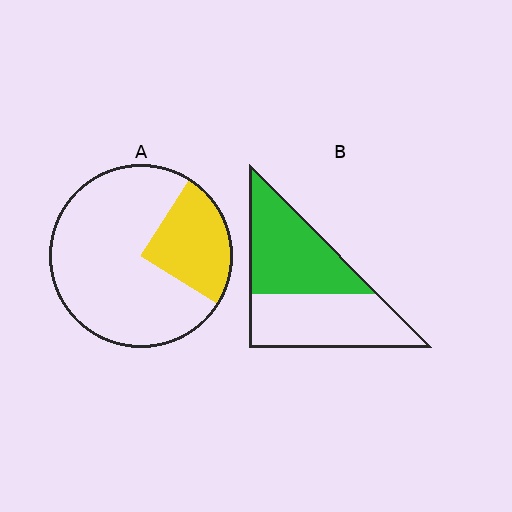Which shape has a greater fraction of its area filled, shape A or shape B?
Shape B.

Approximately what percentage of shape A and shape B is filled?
A is approximately 25% and B is approximately 50%.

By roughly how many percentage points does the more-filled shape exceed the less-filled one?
By roughly 25 percentage points (B over A).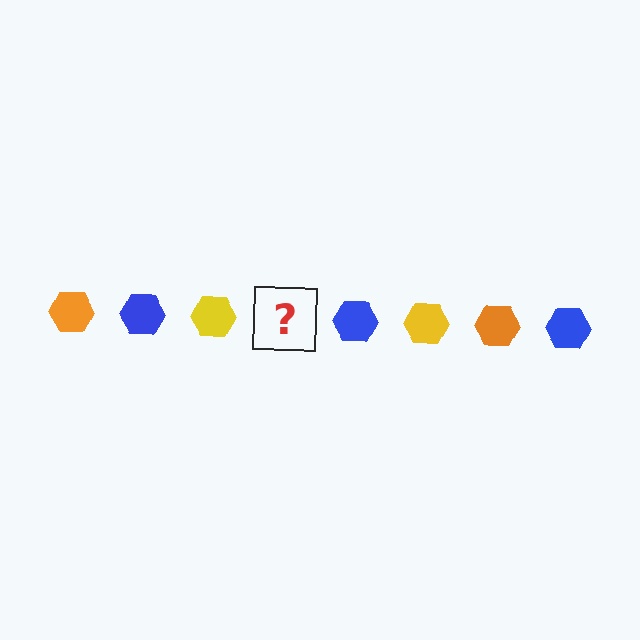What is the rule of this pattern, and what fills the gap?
The rule is that the pattern cycles through orange, blue, yellow hexagons. The gap should be filled with an orange hexagon.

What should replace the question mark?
The question mark should be replaced with an orange hexagon.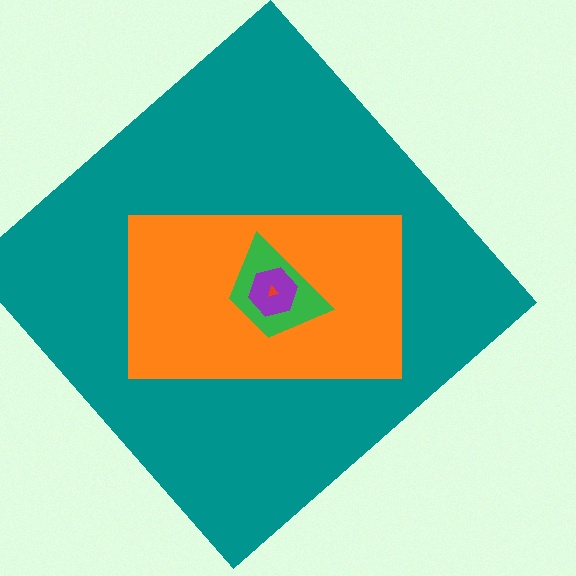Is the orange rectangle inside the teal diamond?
Yes.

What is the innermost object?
The red triangle.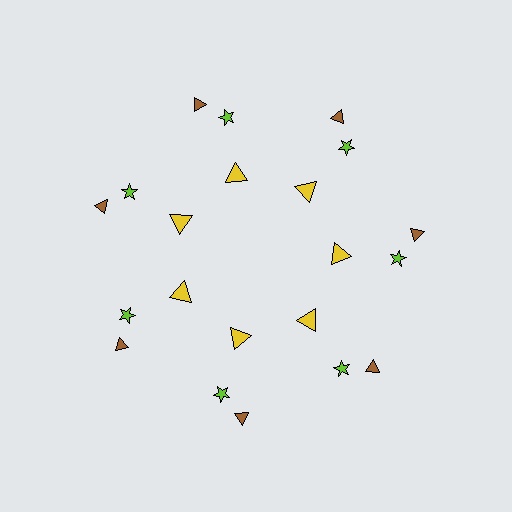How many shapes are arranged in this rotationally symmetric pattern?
There are 21 shapes, arranged in 7 groups of 3.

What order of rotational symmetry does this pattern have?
This pattern has 7-fold rotational symmetry.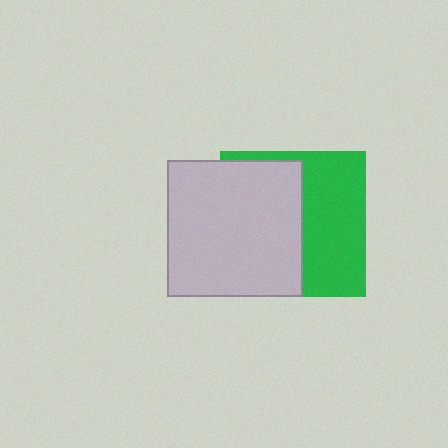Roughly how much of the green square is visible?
About half of it is visible (roughly 46%).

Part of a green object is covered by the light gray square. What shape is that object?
It is a square.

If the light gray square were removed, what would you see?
You would see the complete green square.